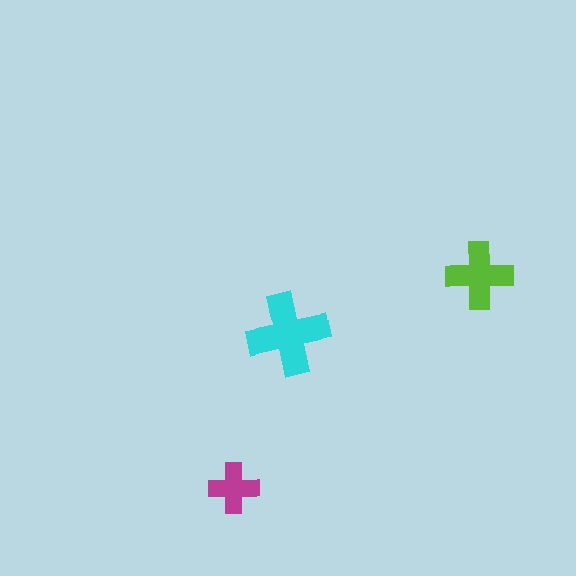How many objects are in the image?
There are 3 objects in the image.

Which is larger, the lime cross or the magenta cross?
The lime one.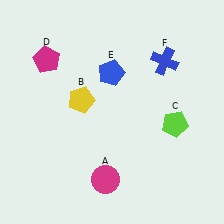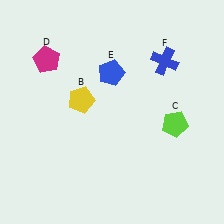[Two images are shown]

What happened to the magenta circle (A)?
The magenta circle (A) was removed in Image 2. It was in the bottom-left area of Image 1.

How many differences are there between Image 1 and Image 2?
There is 1 difference between the two images.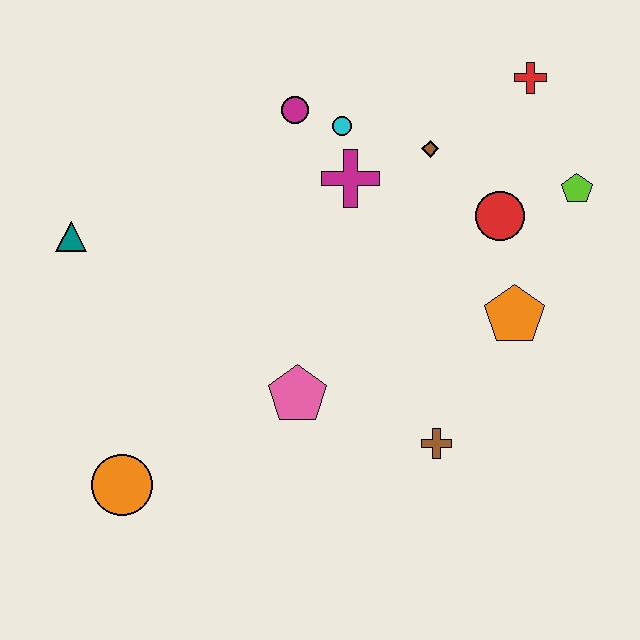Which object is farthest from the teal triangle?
The lime pentagon is farthest from the teal triangle.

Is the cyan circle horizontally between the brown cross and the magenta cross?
No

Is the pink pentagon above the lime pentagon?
No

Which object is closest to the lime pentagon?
The red circle is closest to the lime pentagon.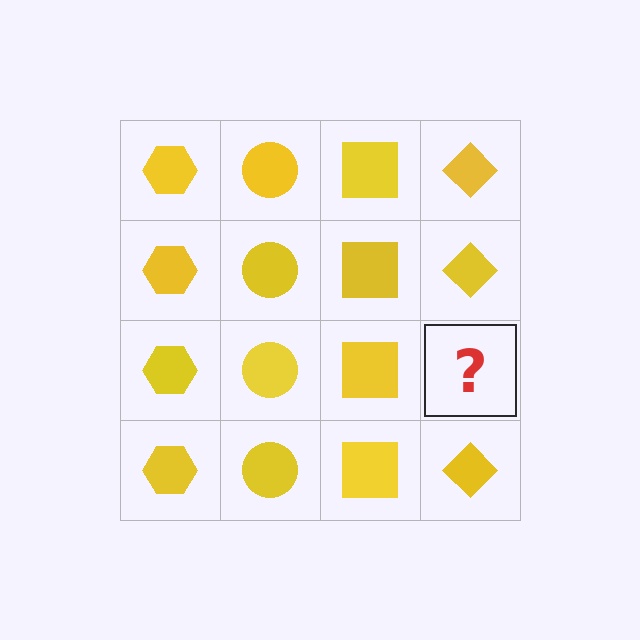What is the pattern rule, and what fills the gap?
The rule is that each column has a consistent shape. The gap should be filled with a yellow diamond.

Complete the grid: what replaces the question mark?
The question mark should be replaced with a yellow diamond.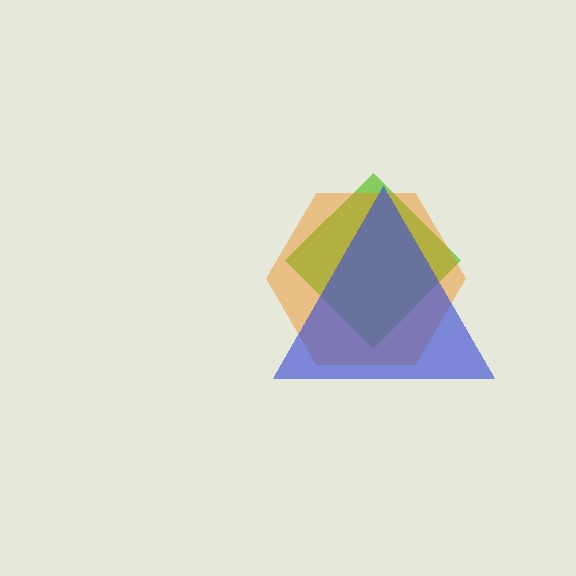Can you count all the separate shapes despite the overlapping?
Yes, there are 3 separate shapes.